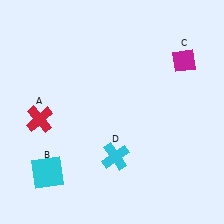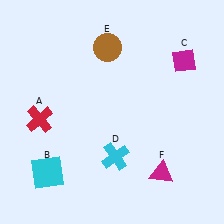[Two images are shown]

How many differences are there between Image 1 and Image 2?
There are 2 differences between the two images.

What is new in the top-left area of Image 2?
A brown circle (E) was added in the top-left area of Image 2.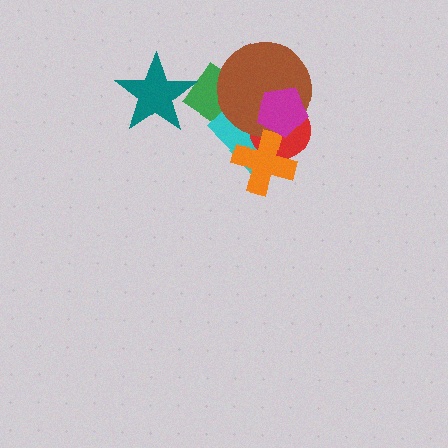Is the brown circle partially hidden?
Yes, it is partially covered by another shape.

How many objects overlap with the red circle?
5 objects overlap with the red circle.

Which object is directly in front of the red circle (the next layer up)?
The brown circle is directly in front of the red circle.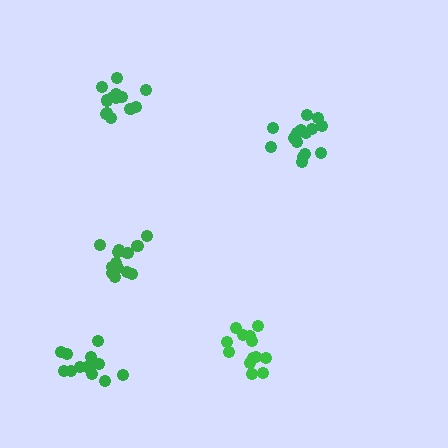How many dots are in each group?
Group 1: 14 dots, Group 2: 13 dots, Group 3: 15 dots, Group 4: 13 dots, Group 5: 13 dots (68 total).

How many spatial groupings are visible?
There are 5 spatial groupings.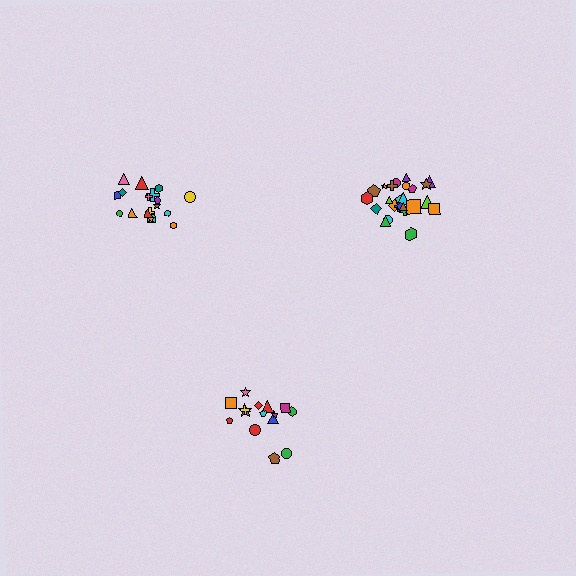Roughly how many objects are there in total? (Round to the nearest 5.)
Roughly 60 objects in total.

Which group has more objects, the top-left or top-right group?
The top-right group.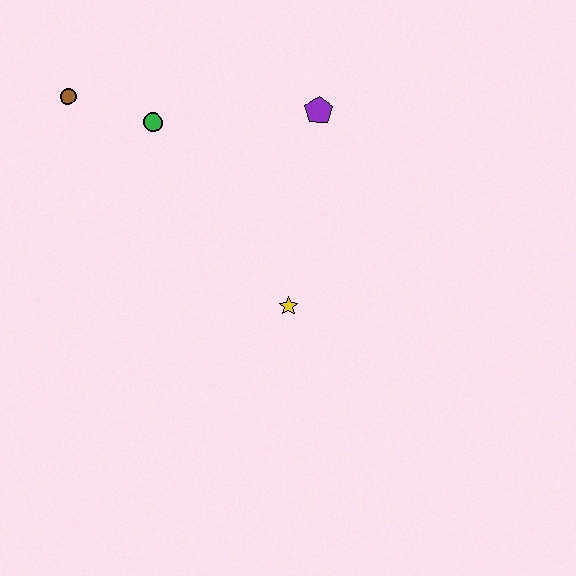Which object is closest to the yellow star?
The purple pentagon is closest to the yellow star.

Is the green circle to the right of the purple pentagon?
No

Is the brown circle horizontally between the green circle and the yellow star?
No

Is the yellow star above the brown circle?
No